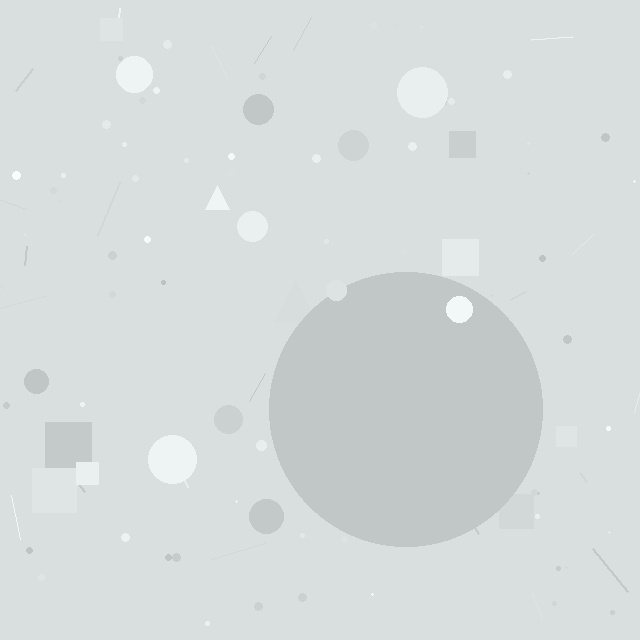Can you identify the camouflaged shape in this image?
The camouflaged shape is a circle.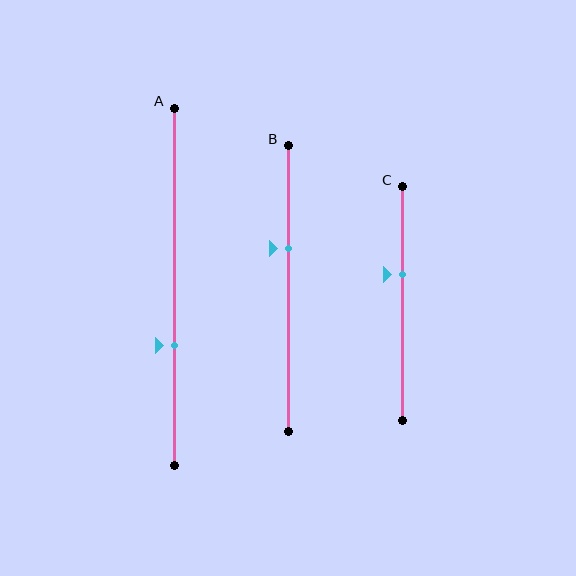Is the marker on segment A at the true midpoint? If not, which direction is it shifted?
No, the marker on segment A is shifted downward by about 17% of the segment length.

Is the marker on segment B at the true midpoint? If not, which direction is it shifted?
No, the marker on segment B is shifted upward by about 14% of the segment length.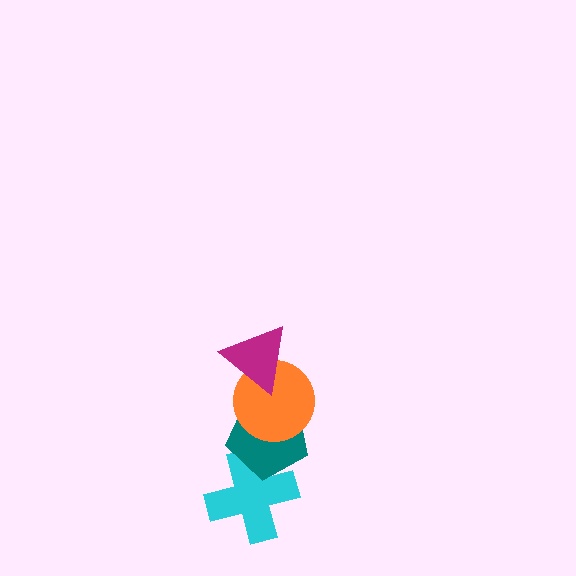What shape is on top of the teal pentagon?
The orange circle is on top of the teal pentagon.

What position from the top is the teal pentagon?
The teal pentagon is 3rd from the top.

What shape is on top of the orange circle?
The magenta triangle is on top of the orange circle.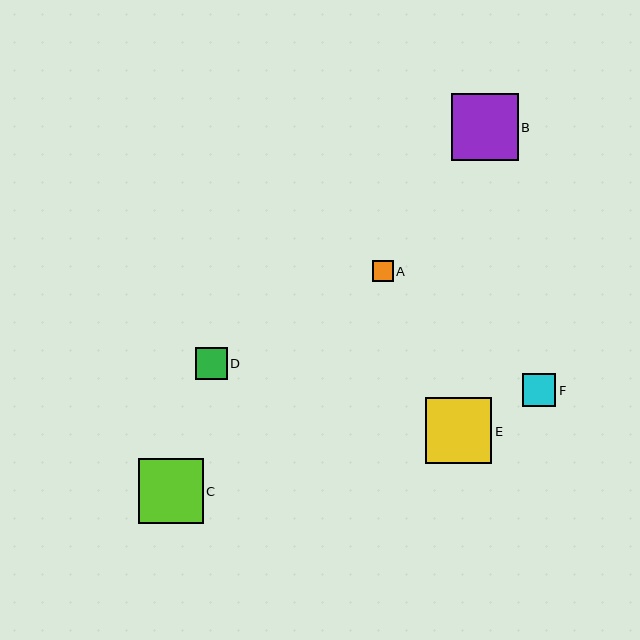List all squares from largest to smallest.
From largest to smallest: B, E, C, F, D, A.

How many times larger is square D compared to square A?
Square D is approximately 1.5 times the size of square A.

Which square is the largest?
Square B is the largest with a size of approximately 67 pixels.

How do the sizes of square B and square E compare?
Square B and square E are approximately the same size.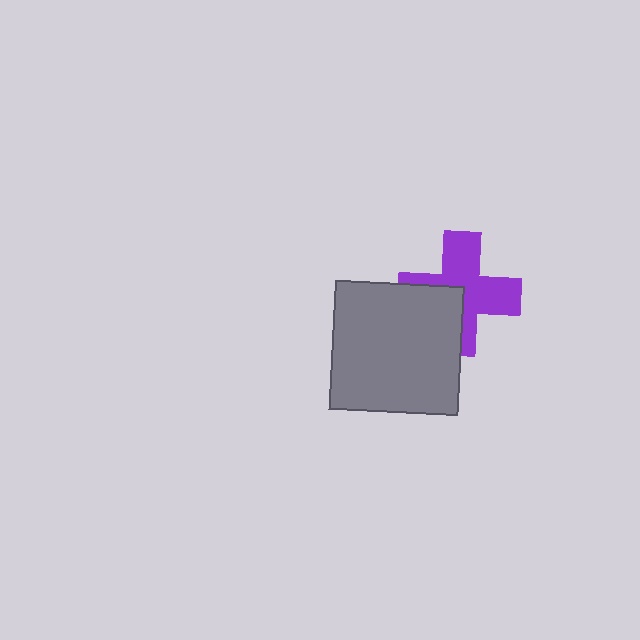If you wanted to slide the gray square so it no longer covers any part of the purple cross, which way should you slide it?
Slide it toward the lower-left — that is the most direct way to separate the two shapes.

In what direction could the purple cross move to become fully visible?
The purple cross could move toward the upper-right. That would shift it out from behind the gray square entirely.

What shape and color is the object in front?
The object in front is a gray square.